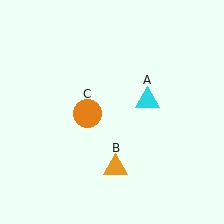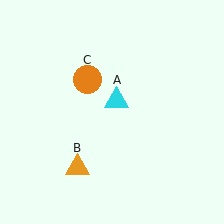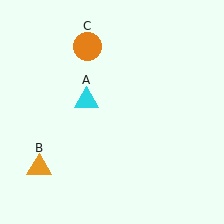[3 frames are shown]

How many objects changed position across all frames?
3 objects changed position: cyan triangle (object A), orange triangle (object B), orange circle (object C).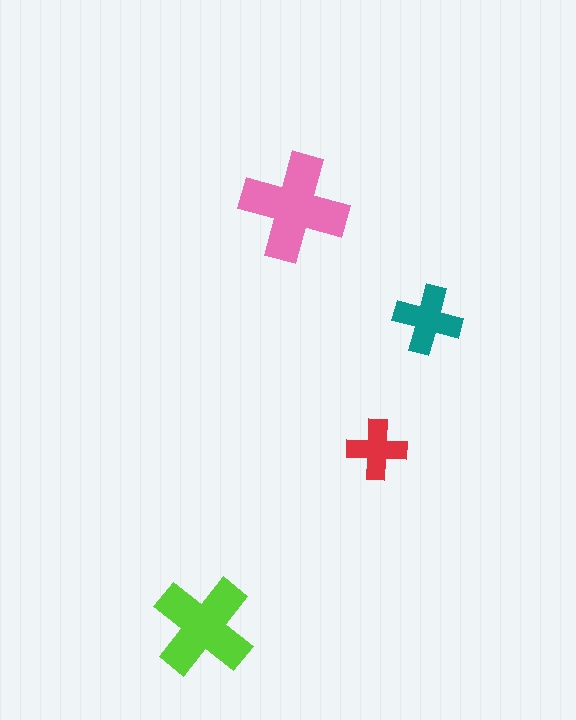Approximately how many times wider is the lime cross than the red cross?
About 1.5 times wider.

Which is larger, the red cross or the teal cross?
The teal one.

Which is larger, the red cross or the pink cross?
The pink one.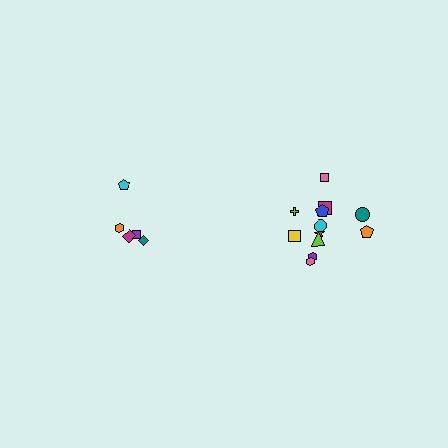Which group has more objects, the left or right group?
The right group.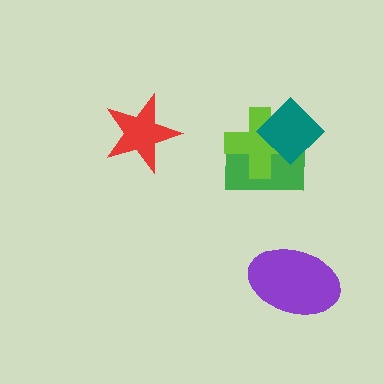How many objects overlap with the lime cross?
2 objects overlap with the lime cross.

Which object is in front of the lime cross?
The teal diamond is in front of the lime cross.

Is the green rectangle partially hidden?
Yes, it is partially covered by another shape.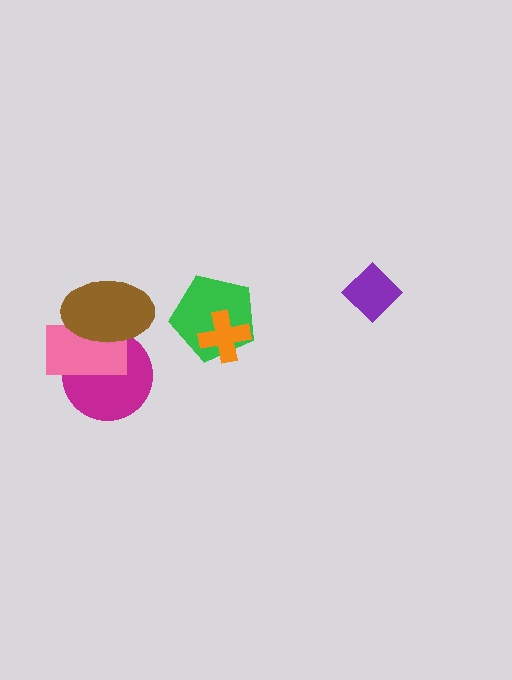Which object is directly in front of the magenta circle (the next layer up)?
The pink rectangle is directly in front of the magenta circle.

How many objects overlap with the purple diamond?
0 objects overlap with the purple diamond.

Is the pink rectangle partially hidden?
Yes, it is partially covered by another shape.